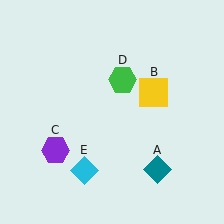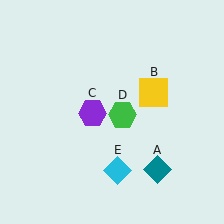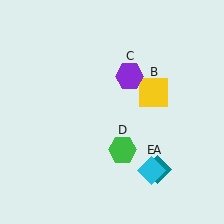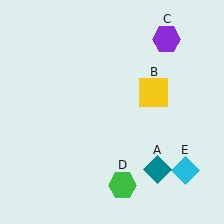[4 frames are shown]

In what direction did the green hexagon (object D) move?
The green hexagon (object D) moved down.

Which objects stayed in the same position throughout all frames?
Teal diamond (object A) and yellow square (object B) remained stationary.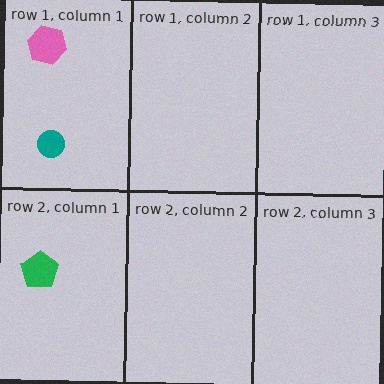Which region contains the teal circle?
The row 1, column 1 region.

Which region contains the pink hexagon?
The row 1, column 1 region.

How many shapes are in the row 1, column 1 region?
2.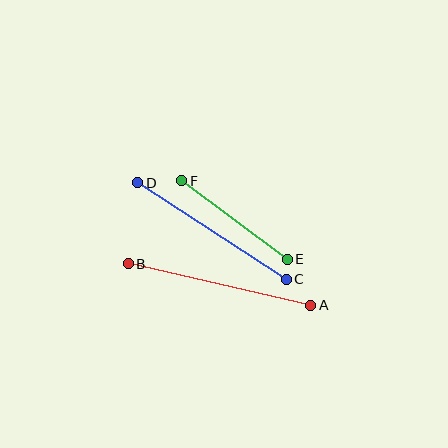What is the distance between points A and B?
The distance is approximately 187 pixels.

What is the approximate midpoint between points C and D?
The midpoint is at approximately (212, 231) pixels.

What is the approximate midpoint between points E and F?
The midpoint is at approximately (234, 220) pixels.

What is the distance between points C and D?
The distance is approximately 177 pixels.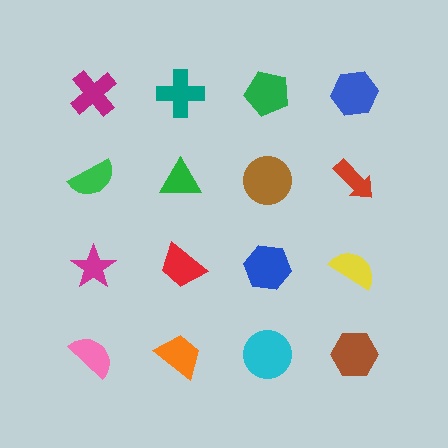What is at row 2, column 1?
A green semicircle.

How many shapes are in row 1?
4 shapes.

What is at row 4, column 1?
A pink semicircle.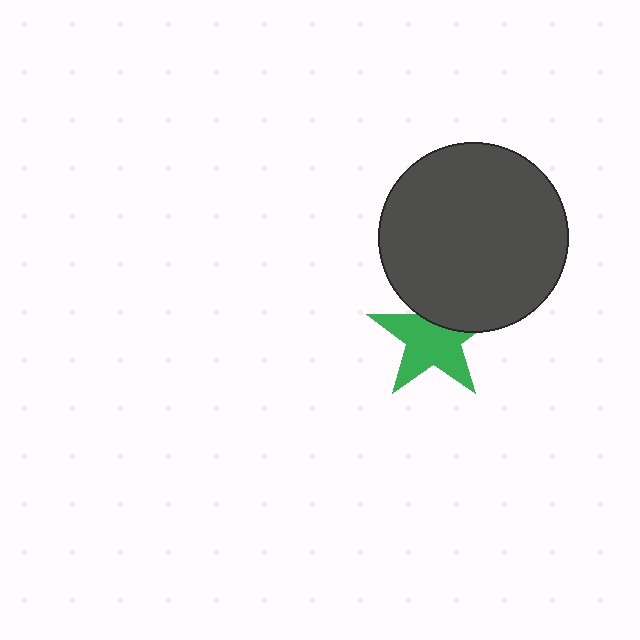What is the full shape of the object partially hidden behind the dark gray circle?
The partially hidden object is a green star.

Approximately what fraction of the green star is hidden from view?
Roughly 32% of the green star is hidden behind the dark gray circle.